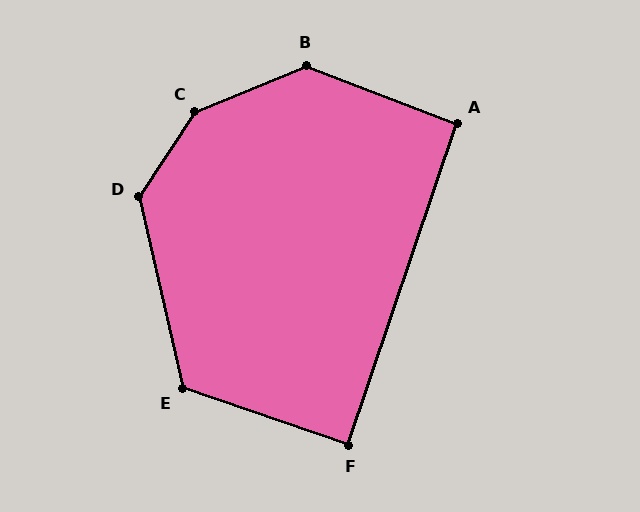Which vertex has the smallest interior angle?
F, at approximately 90 degrees.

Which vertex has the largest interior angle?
C, at approximately 146 degrees.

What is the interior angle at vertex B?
Approximately 137 degrees (obtuse).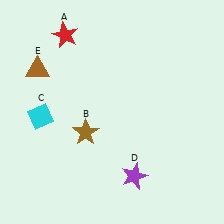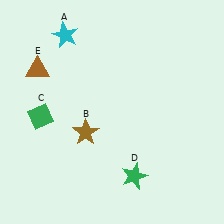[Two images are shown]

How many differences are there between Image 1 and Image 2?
There are 3 differences between the two images.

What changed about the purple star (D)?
In Image 1, D is purple. In Image 2, it changed to green.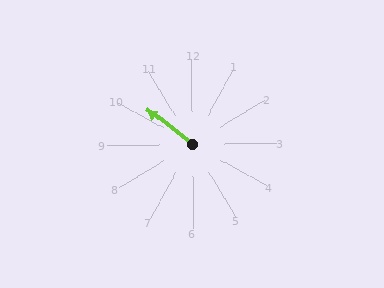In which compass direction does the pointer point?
Northwest.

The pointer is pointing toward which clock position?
Roughly 10 o'clock.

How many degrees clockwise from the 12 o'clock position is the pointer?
Approximately 309 degrees.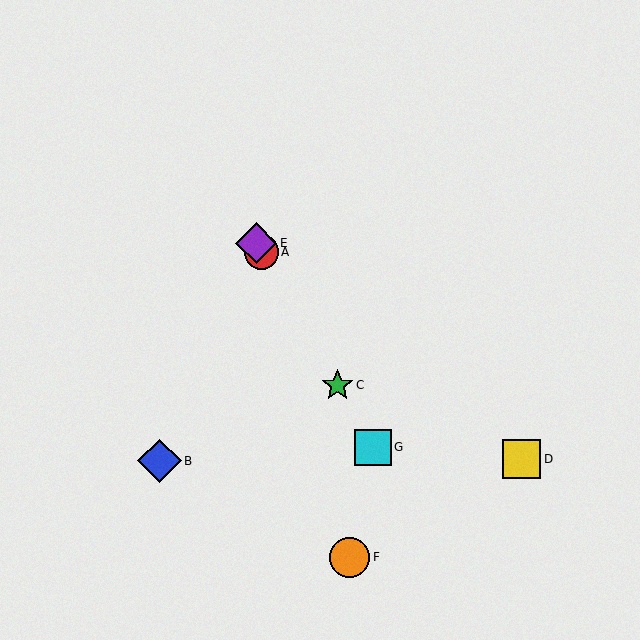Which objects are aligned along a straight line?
Objects A, C, E, G are aligned along a straight line.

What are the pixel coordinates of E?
Object E is at (256, 243).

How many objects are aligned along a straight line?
4 objects (A, C, E, G) are aligned along a straight line.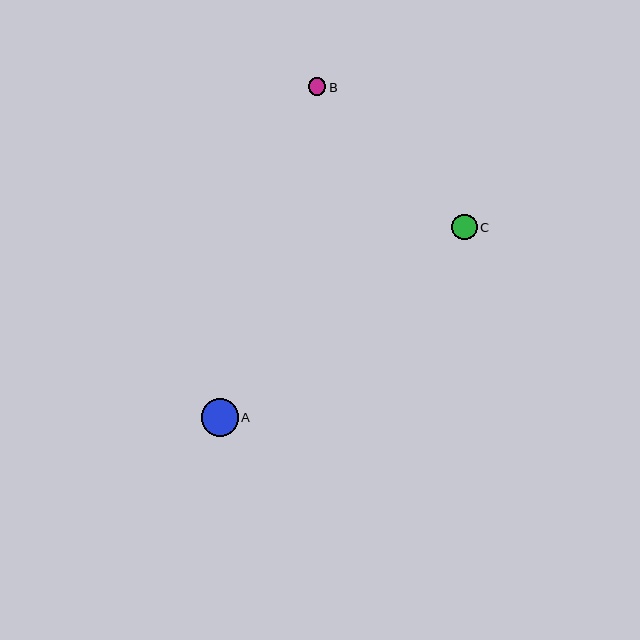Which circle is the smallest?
Circle B is the smallest with a size of approximately 18 pixels.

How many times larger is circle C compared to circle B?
Circle C is approximately 1.4 times the size of circle B.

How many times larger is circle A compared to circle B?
Circle A is approximately 2.1 times the size of circle B.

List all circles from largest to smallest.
From largest to smallest: A, C, B.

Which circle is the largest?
Circle A is the largest with a size of approximately 37 pixels.